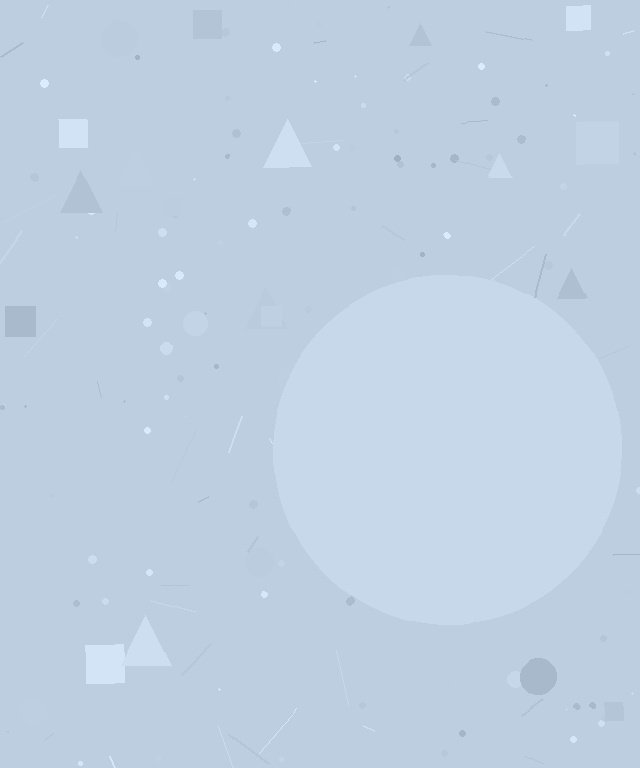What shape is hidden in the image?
A circle is hidden in the image.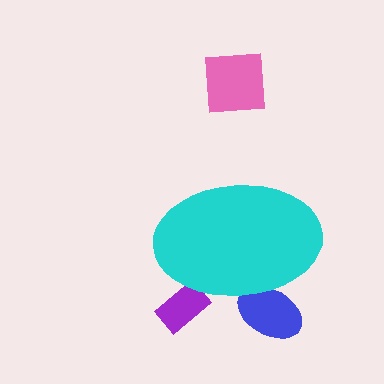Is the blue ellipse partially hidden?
Yes, the blue ellipse is partially hidden behind the cyan ellipse.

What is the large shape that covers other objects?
A cyan ellipse.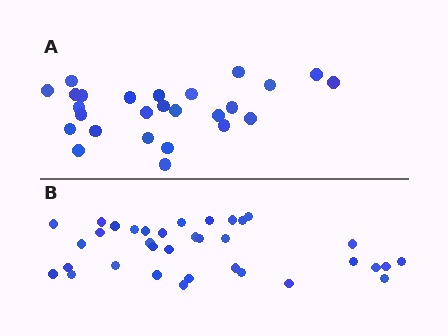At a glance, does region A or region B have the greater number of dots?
Region B (the bottom region) has more dots.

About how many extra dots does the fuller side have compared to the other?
Region B has roughly 8 or so more dots than region A.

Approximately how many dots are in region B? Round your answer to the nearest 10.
About 40 dots. (The exact count is 35, which rounds to 40.)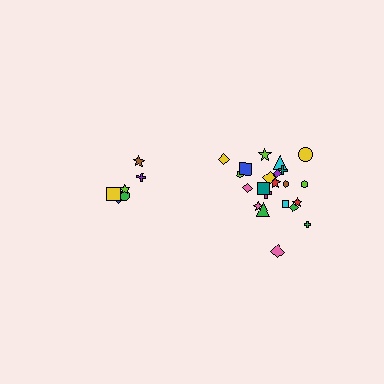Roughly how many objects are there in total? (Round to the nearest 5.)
Roughly 30 objects in total.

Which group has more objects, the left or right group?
The right group.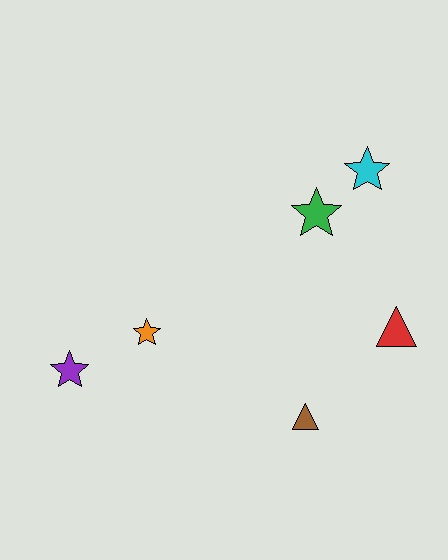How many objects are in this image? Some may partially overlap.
There are 6 objects.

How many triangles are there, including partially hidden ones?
There are 2 triangles.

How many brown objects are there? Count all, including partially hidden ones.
There is 1 brown object.